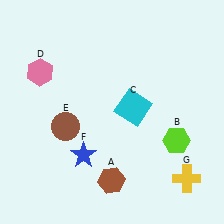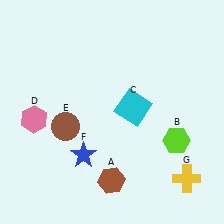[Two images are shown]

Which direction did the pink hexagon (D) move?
The pink hexagon (D) moved down.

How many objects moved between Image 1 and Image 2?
1 object moved between the two images.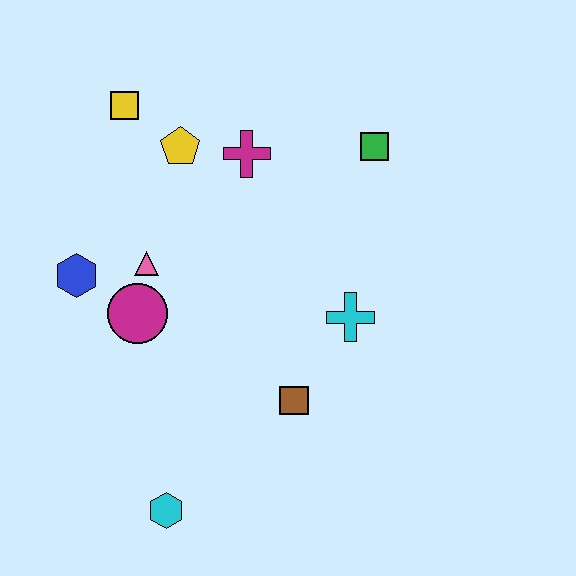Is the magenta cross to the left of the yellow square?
No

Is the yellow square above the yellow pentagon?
Yes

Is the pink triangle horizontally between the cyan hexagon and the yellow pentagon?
No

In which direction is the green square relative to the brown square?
The green square is above the brown square.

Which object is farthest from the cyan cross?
The yellow square is farthest from the cyan cross.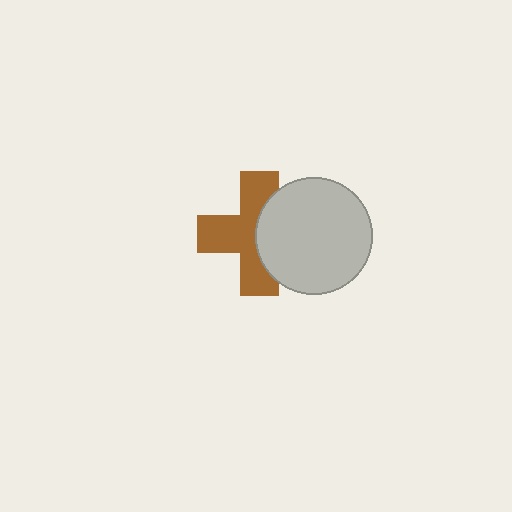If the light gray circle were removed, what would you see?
You would see the complete brown cross.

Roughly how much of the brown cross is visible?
About half of it is visible (roughly 60%).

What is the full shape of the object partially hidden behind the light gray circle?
The partially hidden object is a brown cross.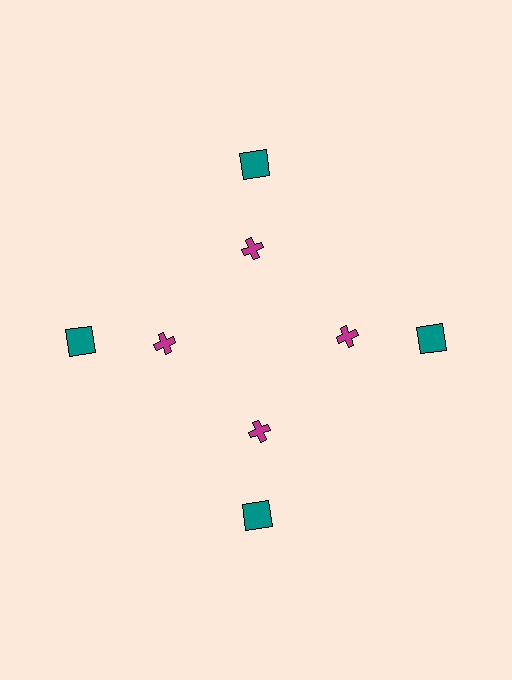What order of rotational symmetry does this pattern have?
This pattern has 4-fold rotational symmetry.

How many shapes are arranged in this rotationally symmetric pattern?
There are 8 shapes, arranged in 4 groups of 2.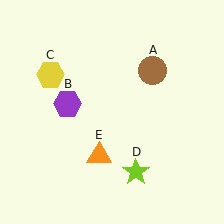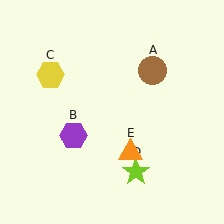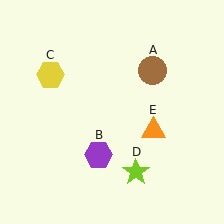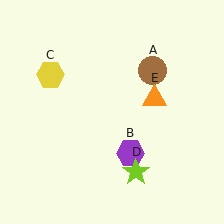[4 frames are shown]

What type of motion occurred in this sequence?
The purple hexagon (object B), orange triangle (object E) rotated counterclockwise around the center of the scene.